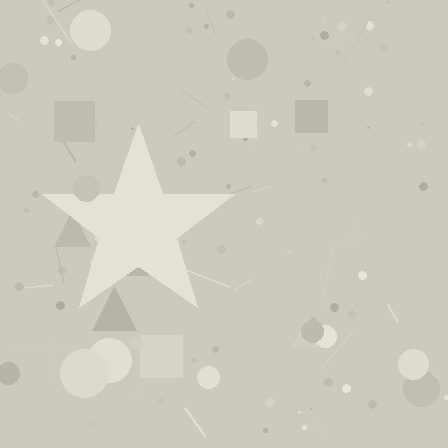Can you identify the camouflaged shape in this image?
The camouflaged shape is a star.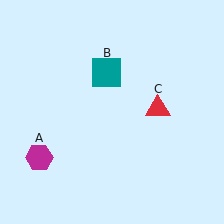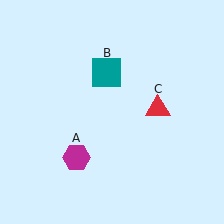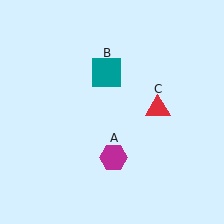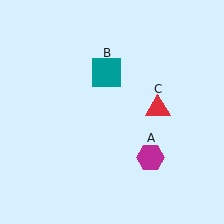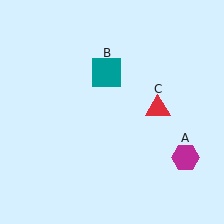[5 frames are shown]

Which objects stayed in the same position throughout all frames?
Teal square (object B) and red triangle (object C) remained stationary.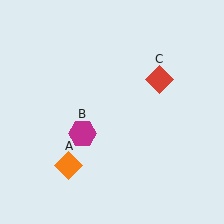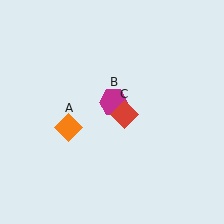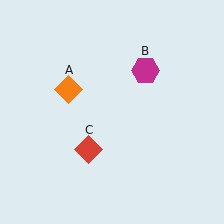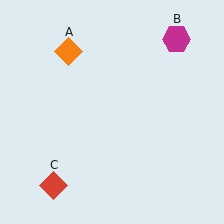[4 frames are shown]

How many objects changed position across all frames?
3 objects changed position: orange diamond (object A), magenta hexagon (object B), red diamond (object C).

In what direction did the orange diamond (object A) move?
The orange diamond (object A) moved up.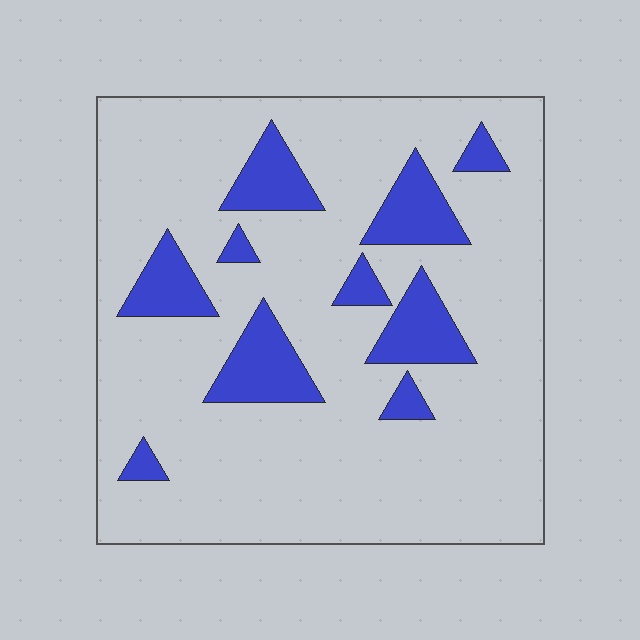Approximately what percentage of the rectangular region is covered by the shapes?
Approximately 15%.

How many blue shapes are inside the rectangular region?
10.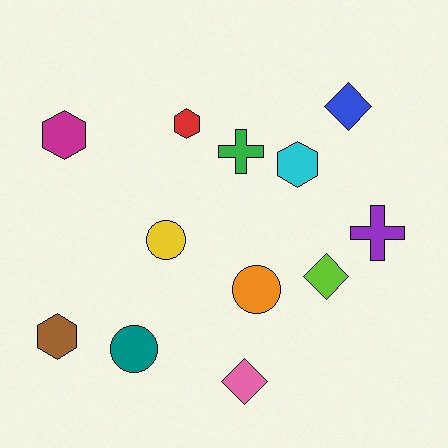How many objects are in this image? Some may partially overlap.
There are 12 objects.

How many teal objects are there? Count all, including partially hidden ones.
There is 1 teal object.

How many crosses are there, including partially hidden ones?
There are 2 crosses.